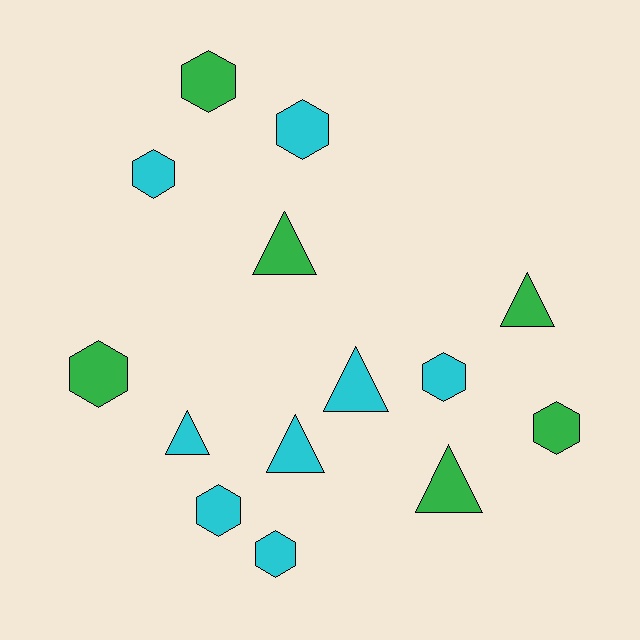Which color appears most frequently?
Cyan, with 8 objects.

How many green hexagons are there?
There are 3 green hexagons.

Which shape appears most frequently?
Hexagon, with 8 objects.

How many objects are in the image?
There are 14 objects.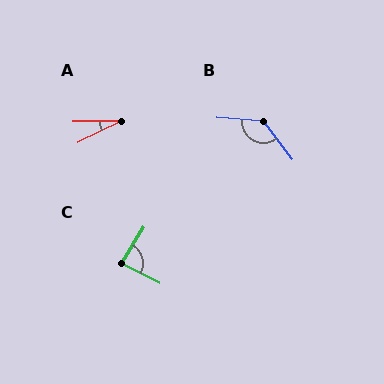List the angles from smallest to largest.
A (25°), C (86°), B (132°).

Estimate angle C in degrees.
Approximately 86 degrees.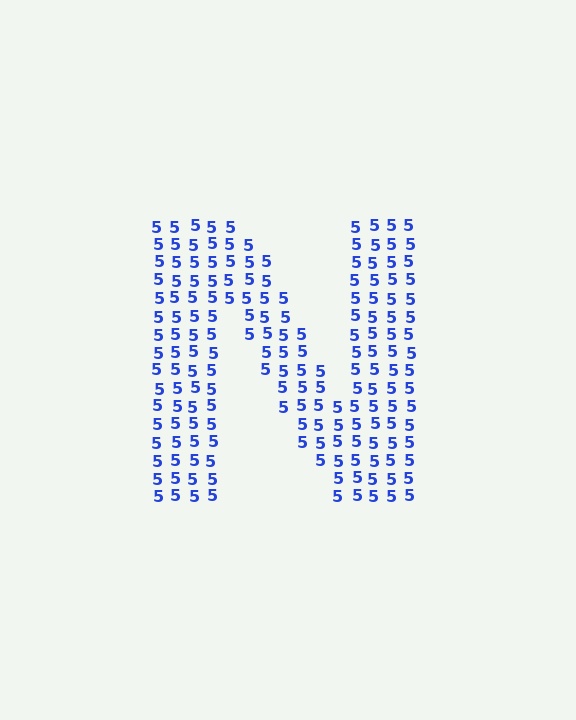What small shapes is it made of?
It is made of small digit 5's.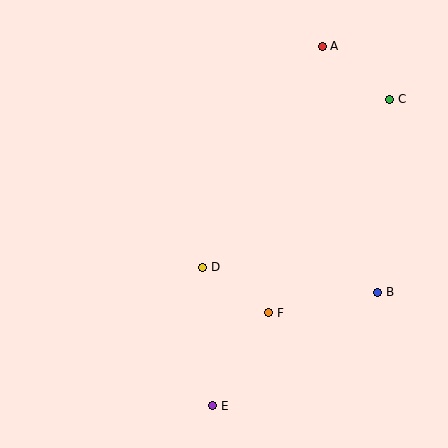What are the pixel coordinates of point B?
Point B is at (378, 292).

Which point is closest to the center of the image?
Point D at (203, 267) is closest to the center.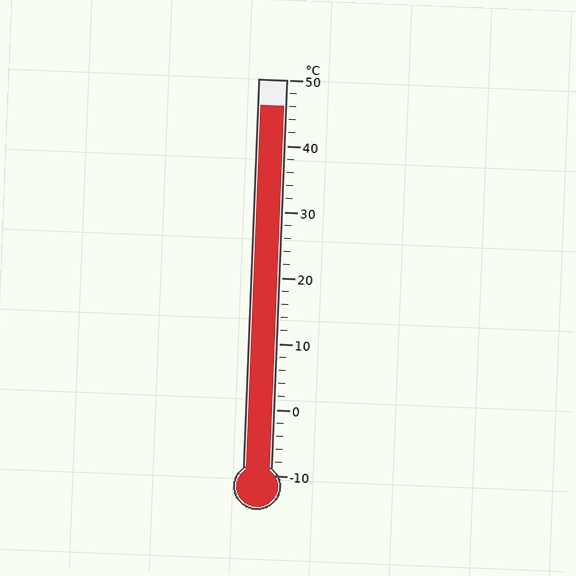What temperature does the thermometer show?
The thermometer shows approximately 46°C.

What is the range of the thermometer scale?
The thermometer scale ranges from -10°C to 50°C.